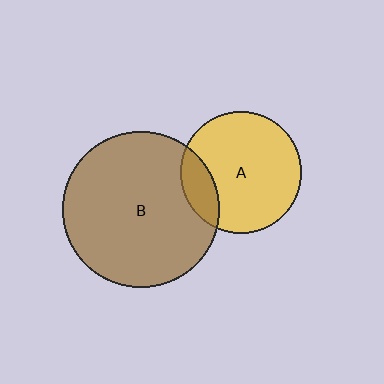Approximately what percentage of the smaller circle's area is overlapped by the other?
Approximately 15%.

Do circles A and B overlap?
Yes.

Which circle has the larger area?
Circle B (brown).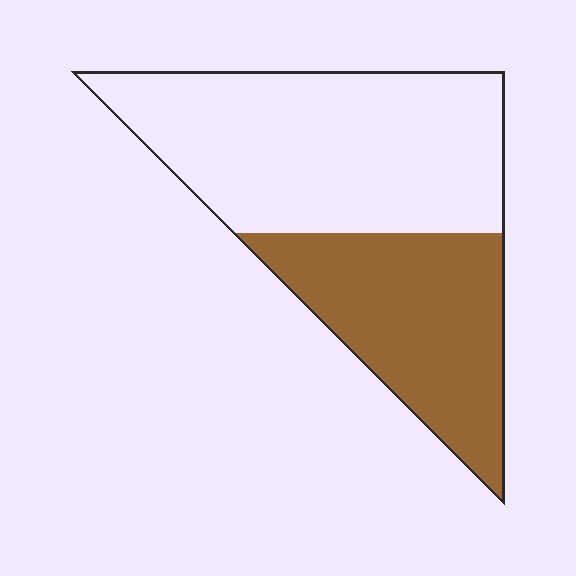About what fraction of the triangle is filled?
About two fifths (2/5).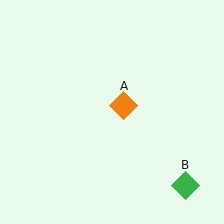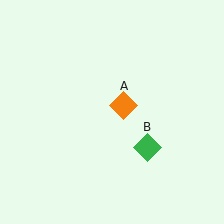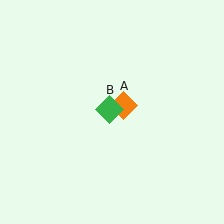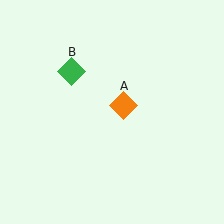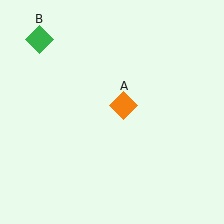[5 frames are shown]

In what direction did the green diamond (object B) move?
The green diamond (object B) moved up and to the left.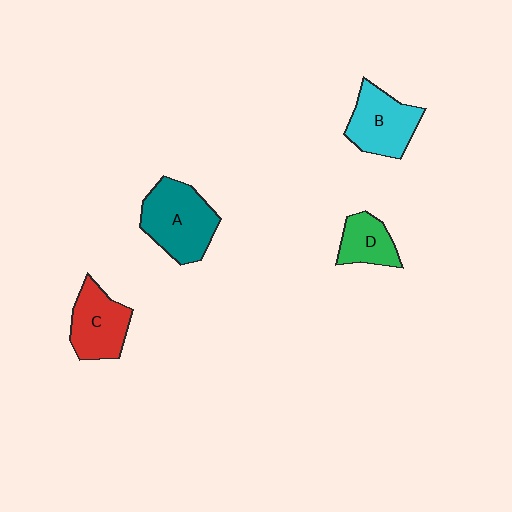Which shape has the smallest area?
Shape D (green).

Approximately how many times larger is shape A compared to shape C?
Approximately 1.3 times.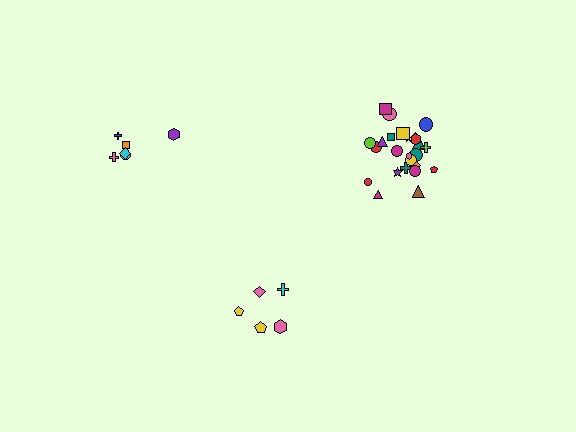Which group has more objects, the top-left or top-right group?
The top-right group.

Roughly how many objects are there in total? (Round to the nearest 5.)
Roughly 35 objects in total.